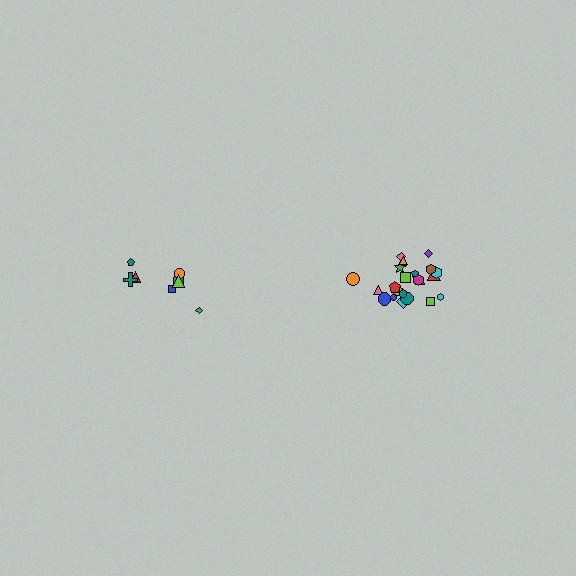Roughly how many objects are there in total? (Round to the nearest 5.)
Roughly 30 objects in total.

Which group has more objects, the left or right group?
The right group.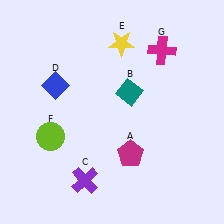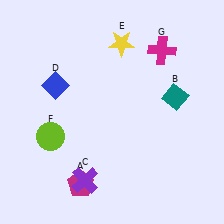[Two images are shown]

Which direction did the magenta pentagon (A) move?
The magenta pentagon (A) moved left.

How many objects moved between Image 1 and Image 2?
2 objects moved between the two images.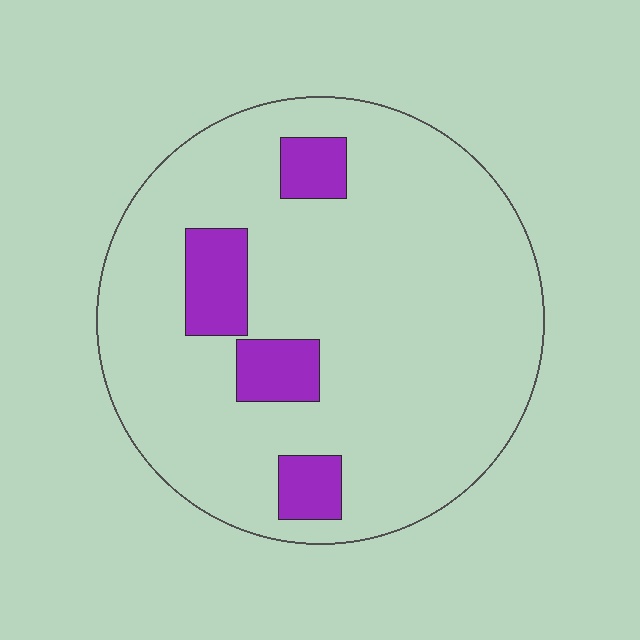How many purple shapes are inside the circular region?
4.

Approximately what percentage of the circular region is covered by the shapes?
Approximately 15%.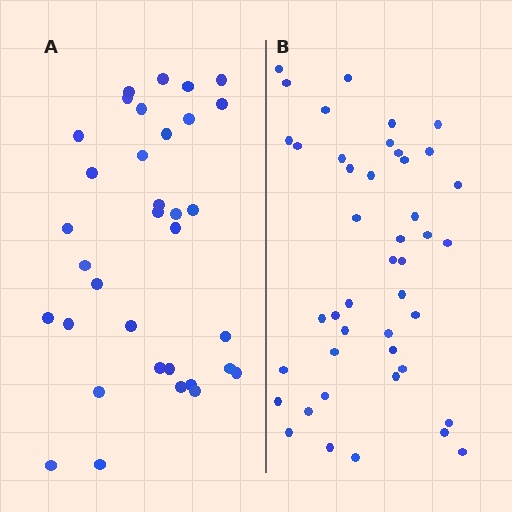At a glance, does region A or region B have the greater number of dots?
Region B (the right region) has more dots.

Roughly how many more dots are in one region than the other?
Region B has roughly 10 or so more dots than region A.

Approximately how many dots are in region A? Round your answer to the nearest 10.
About 30 dots. (The exact count is 34, which rounds to 30.)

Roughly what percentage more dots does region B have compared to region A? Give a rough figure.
About 30% more.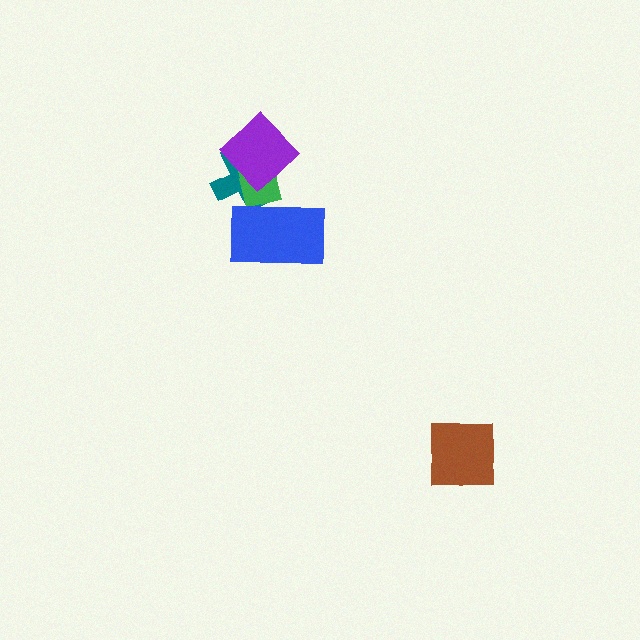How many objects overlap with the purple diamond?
2 objects overlap with the purple diamond.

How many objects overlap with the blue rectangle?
2 objects overlap with the blue rectangle.